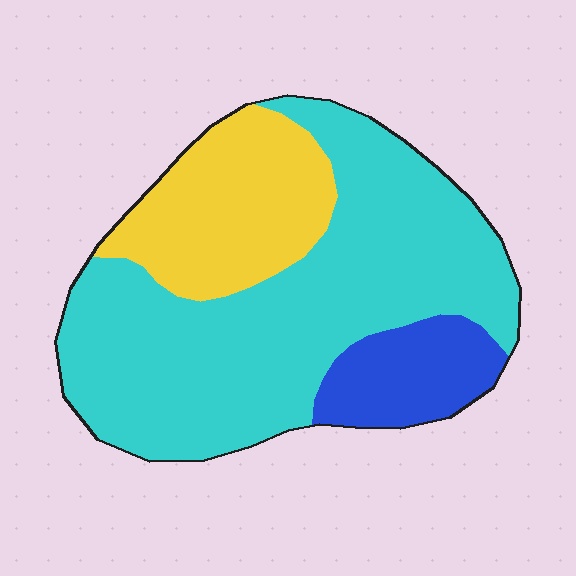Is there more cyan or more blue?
Cyan.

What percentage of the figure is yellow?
Yellow covers roughly 25% of the figure.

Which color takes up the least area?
Blue, at roughly 15%.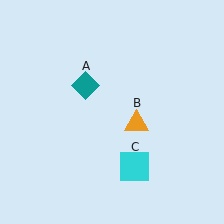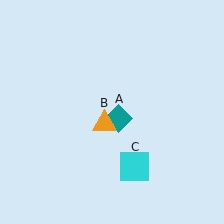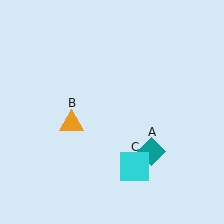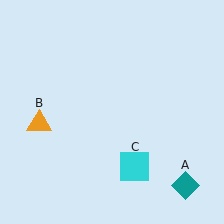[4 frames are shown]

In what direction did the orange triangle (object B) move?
The orange triangle (object B) moved left.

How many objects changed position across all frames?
2 objects changed position: teal diamond (object A), orange triangle (object B).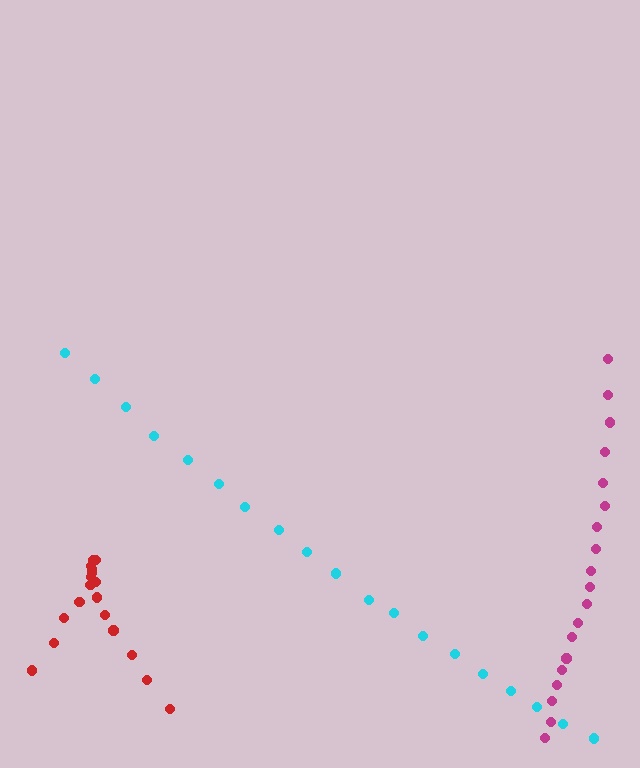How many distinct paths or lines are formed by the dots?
There are 3 distinct paths.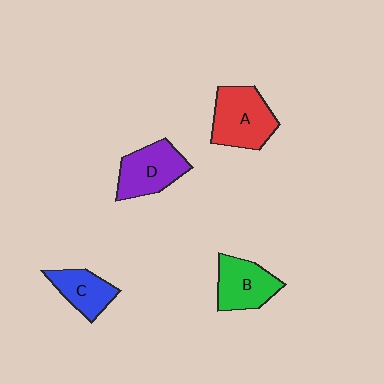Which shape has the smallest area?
Shape C (blue).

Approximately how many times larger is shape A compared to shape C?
Approximately 1.5 times.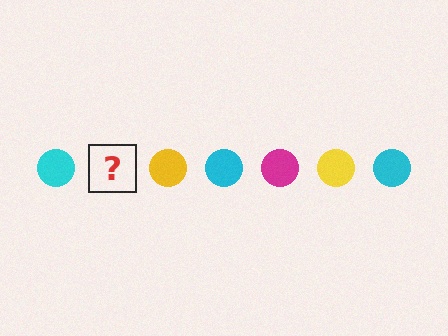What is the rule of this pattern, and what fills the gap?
The rule is that the pattern cycles through cyan, magenta, yellow circles. The gap should be filled with a magenta circle.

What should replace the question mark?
The question mark should be replaced with a magenta circle.